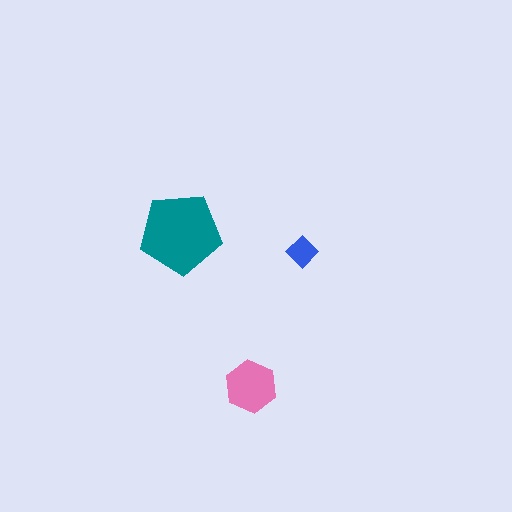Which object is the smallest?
The blue diamond.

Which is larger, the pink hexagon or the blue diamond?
The pink hexagon.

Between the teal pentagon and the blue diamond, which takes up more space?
The teal pentagon.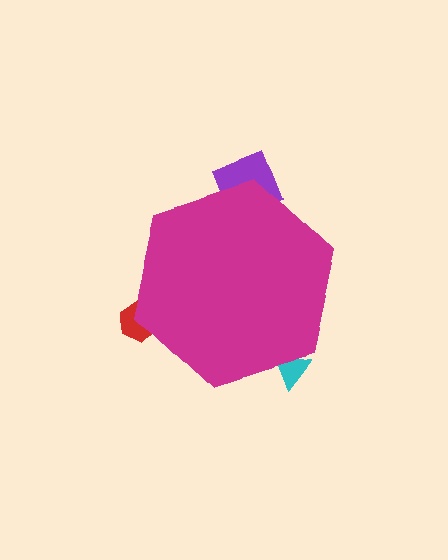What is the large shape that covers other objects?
A magenta hexagon.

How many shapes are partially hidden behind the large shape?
3 shapes are partially hidden.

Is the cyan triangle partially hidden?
Yes, the cyan triangle is partially hidden behind the magenta hexagon.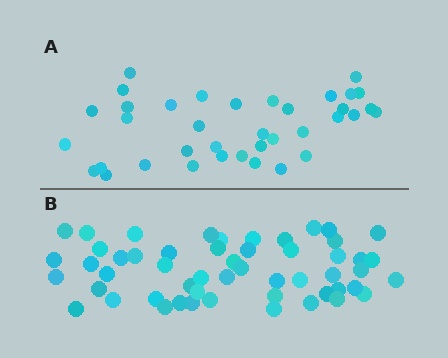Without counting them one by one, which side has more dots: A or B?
Region B (the bottom region) has more dots.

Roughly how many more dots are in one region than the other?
Region B has approximately 15 more dots than region A.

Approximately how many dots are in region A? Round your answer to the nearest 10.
About 40 dots. (The exact count is 37, which rounds to 40.)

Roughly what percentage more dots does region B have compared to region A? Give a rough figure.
About 45% more.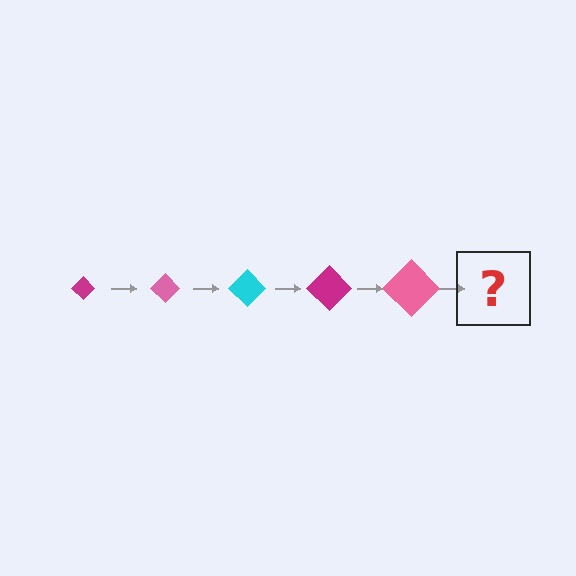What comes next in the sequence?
The next element should be a cyan diamond, larger than the previous one.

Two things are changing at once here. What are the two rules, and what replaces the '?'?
The two rules are that the diamond grows larger each step and the color cycles through magenta, pink, and cyan. The '?' should be a cyan diamond, larger than the previous one.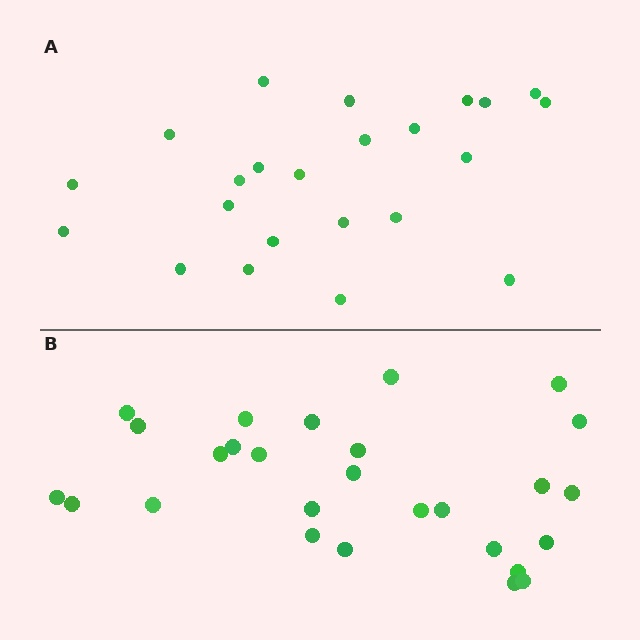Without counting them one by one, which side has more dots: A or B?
Region B (the bottom region) has more dots.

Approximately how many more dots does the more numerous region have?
Region B has about 4 more dots than region A.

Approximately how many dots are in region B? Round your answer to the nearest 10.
About 30 dots. (The exact count is 27, which rounds to 30.)